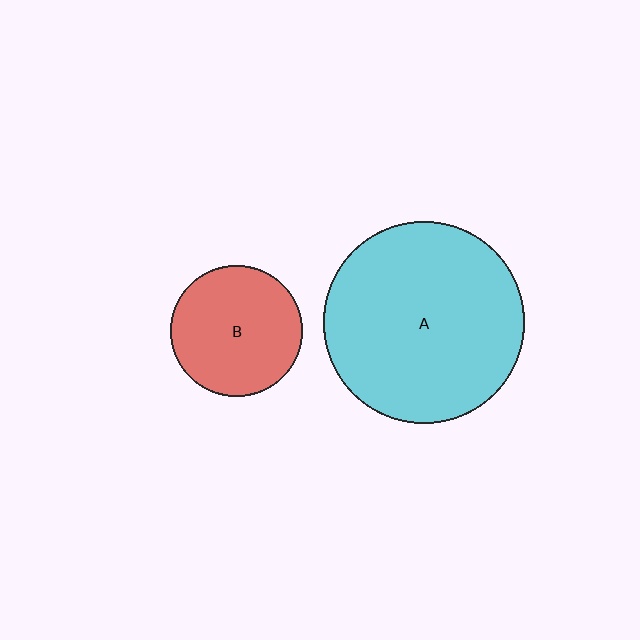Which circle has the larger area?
Circle A (cyan).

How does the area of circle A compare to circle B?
Approximately 2.3 times.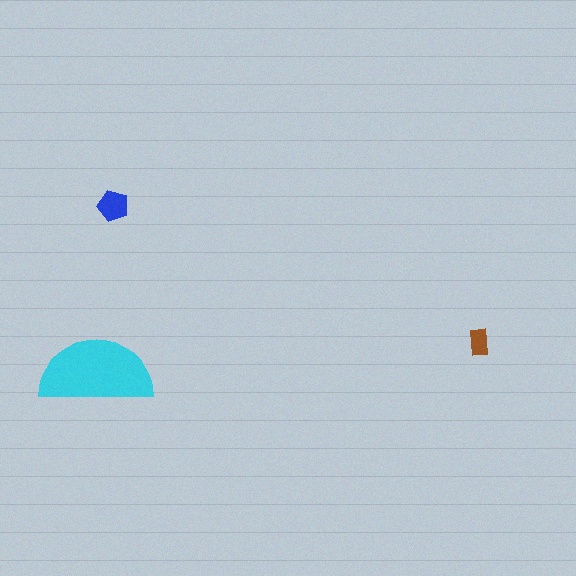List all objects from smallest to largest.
The brown rectangle, the blue pentagon, the cyan semicircle.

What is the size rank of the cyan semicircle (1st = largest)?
1st.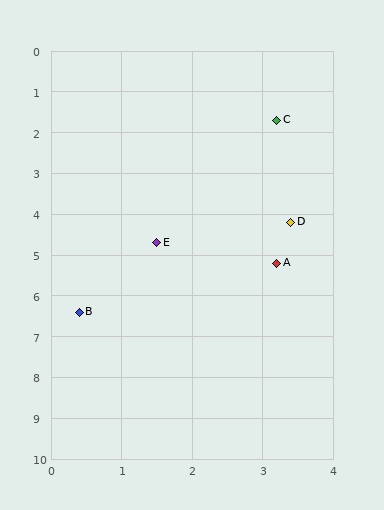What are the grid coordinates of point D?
Point D is at approximately (3.4, 4.2).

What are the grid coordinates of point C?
Point C is at approximately (3.2, 1.7).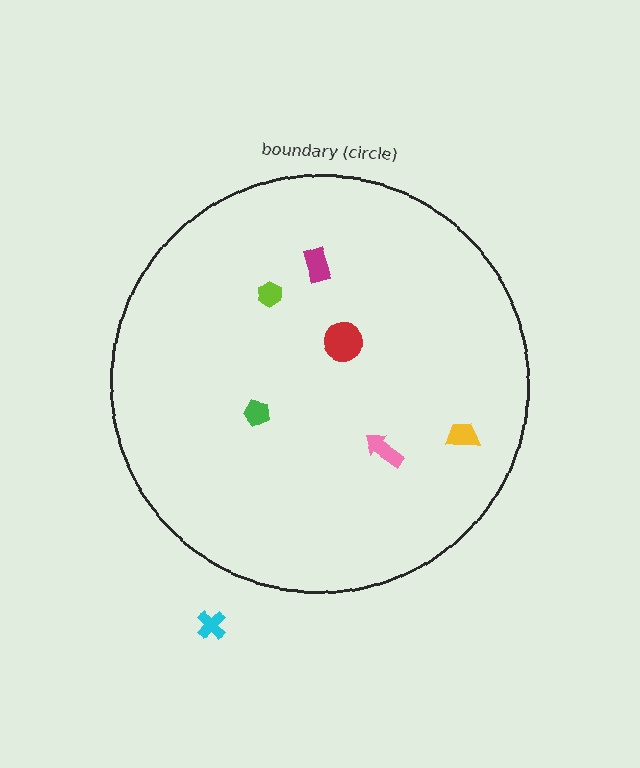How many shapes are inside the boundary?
6 inside, 1 outside.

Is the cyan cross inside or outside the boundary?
Outside.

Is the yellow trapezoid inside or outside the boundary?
Inside.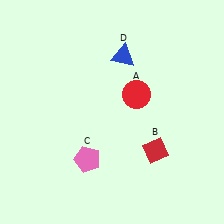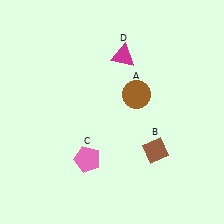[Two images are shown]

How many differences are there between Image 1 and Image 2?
There are 3 differences between the two images.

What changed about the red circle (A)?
In Image 1, A is red. In Image 2, it changed to brown.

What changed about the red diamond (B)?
In Image 1, B is red. In Image 2, it changed to brown.